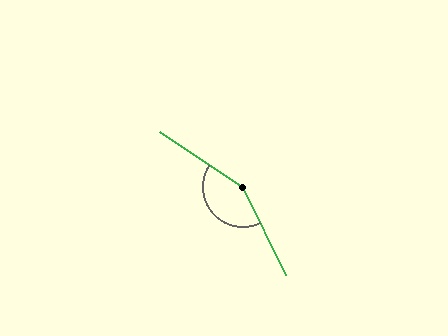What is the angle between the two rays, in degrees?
Approximately 149 degrees.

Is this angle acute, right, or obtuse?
It is obtuse.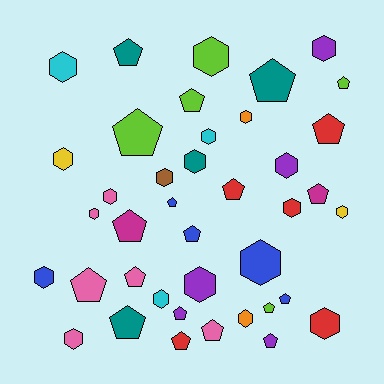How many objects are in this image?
There are 40 objects.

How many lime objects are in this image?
There are 5 lime objects.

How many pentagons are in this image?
There are 20 pentagons.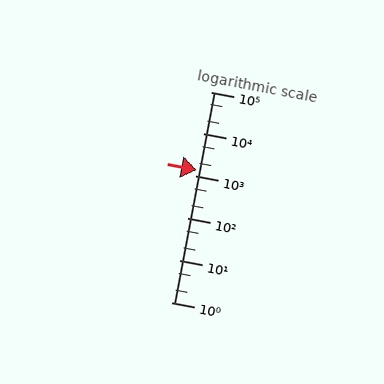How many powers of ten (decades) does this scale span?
The scale spans 5 decades, from 1 to 100000.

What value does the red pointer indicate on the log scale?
The pointer indicates approximately 1400.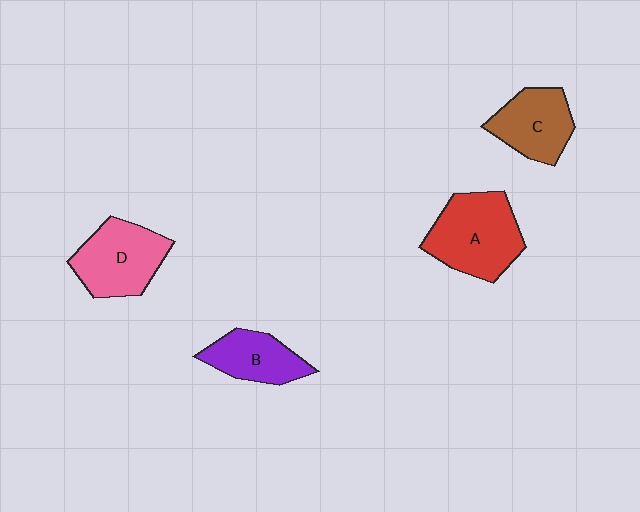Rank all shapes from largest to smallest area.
From largest to smallest: A (red), D (pink), C (brown), B (purple).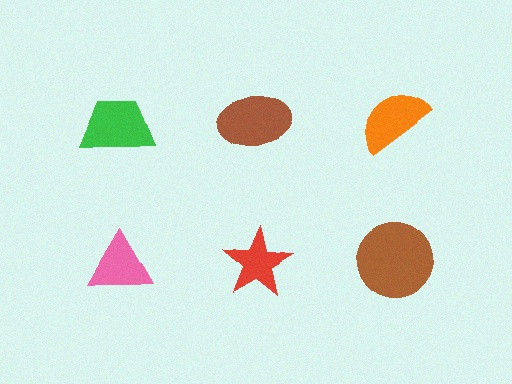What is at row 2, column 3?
A brown circle.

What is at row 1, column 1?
A green trapezoid.